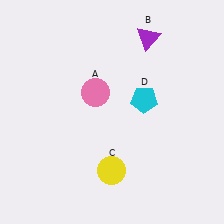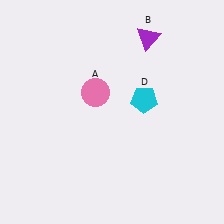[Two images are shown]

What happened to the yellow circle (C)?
The yellow circle (C) was removed in Image 2. It was in the bottom-left area of Image 1.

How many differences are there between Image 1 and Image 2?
There is 1 difference between the two images.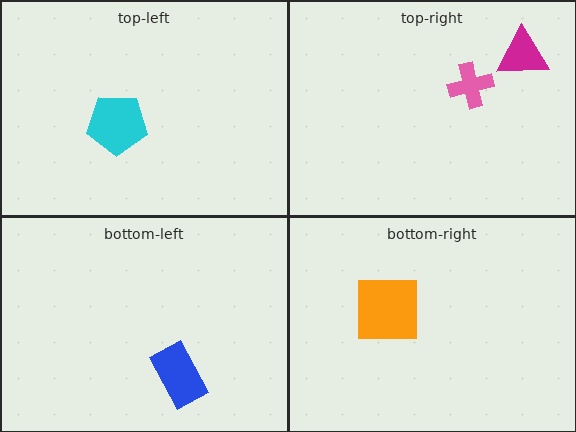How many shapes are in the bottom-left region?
1.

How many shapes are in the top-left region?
1.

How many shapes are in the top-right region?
2.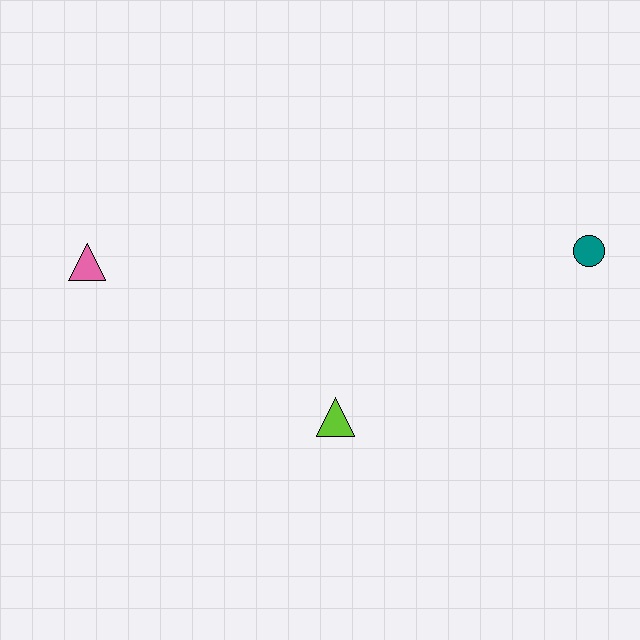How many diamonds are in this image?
There are no diamonds.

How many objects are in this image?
There are 3 objects.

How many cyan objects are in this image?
There are no cyan objects.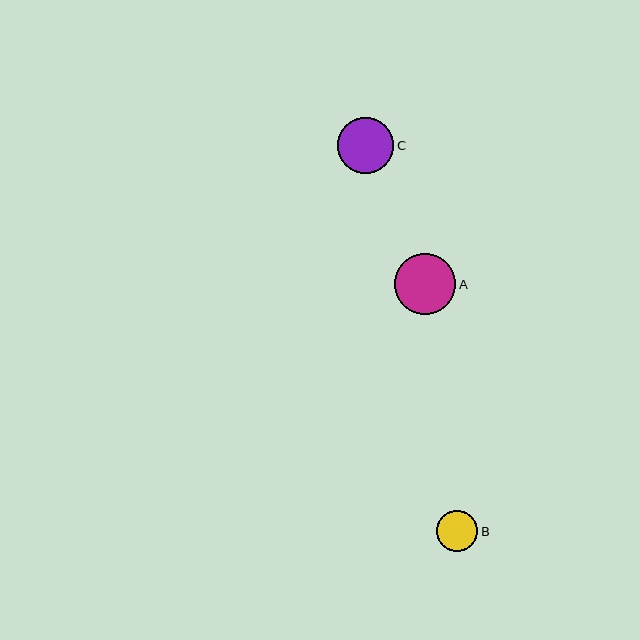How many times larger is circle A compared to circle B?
Circle A is approximately 1.5 times the size of circle B.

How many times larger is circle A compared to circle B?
Circle A is approximately 1.5 times the size of circle B.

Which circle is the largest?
Circle A is the largest with a size of approximately 61 pixels.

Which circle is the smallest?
Circle B is the smallest with a size of approximately 41 pixels.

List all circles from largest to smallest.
From largest to smallest: A, C, B.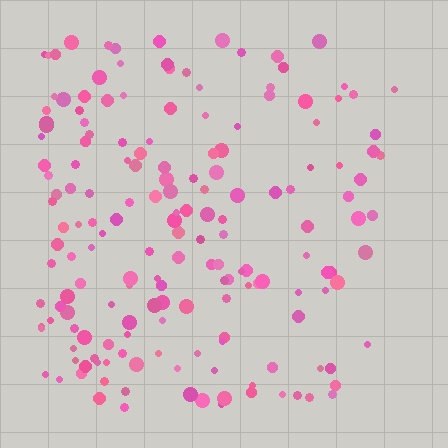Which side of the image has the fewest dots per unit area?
The right.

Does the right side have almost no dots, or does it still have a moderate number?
Still a moderate number, just noticeably fewer than the left.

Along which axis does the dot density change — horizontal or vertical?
Horizontal.